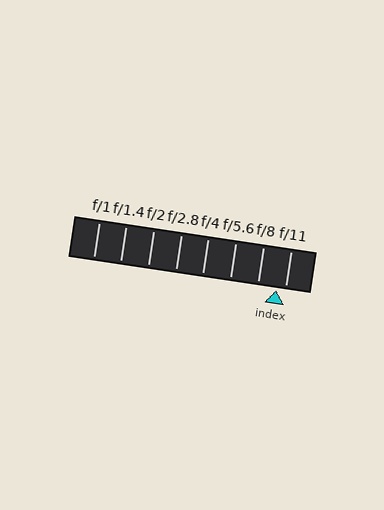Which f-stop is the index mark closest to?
The index mark is closest to f/11.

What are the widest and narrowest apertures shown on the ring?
The widest aperture shown is f/1 and the narrowest is f/11.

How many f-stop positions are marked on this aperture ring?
There are 8 f-stop positions marked.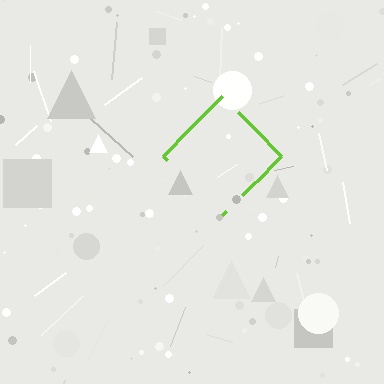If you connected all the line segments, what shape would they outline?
They would outline a diamond.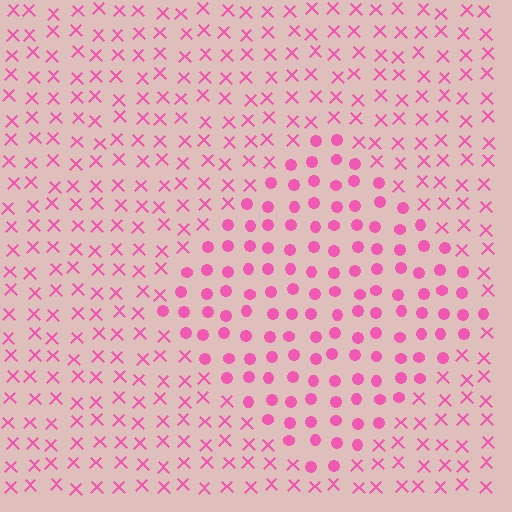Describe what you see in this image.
The image is filled with small pink elements arranged in a uniform grid. A diamond-shaped region contains circles, while the surrounding area contains X marks. The boundary is defined purely by the change in element shape.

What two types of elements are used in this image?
The image uses circles inside the diamond region and X marks outside it.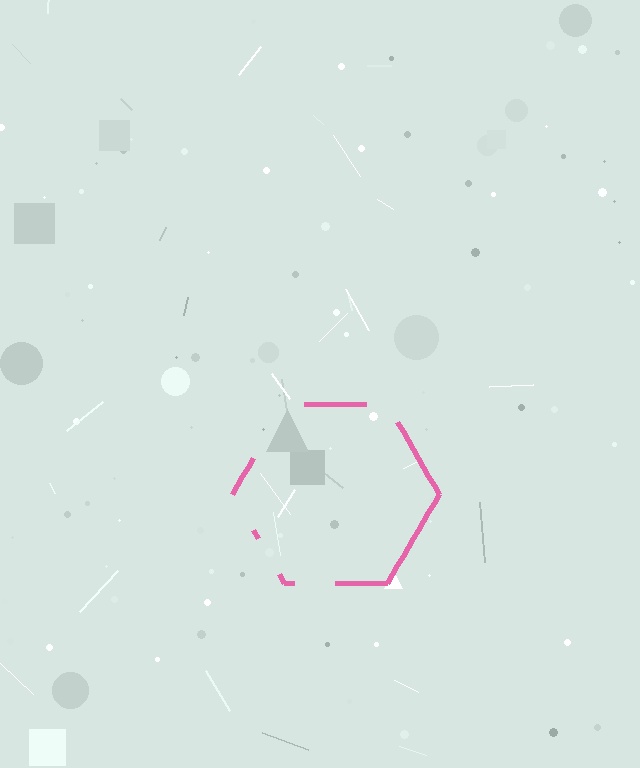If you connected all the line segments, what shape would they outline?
They would outline a hexagon.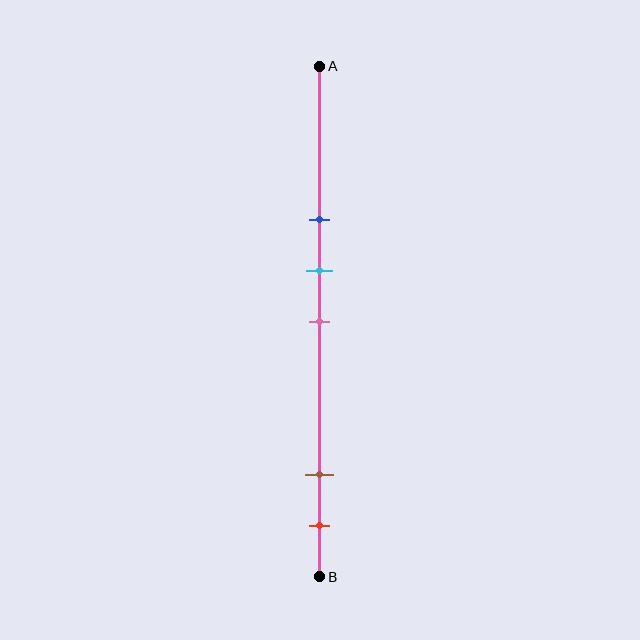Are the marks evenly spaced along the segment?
No, the marks are not evenly spaced.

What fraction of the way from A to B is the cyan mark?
The cyan mark is approximately 40% (0.4) of the way from A to B.